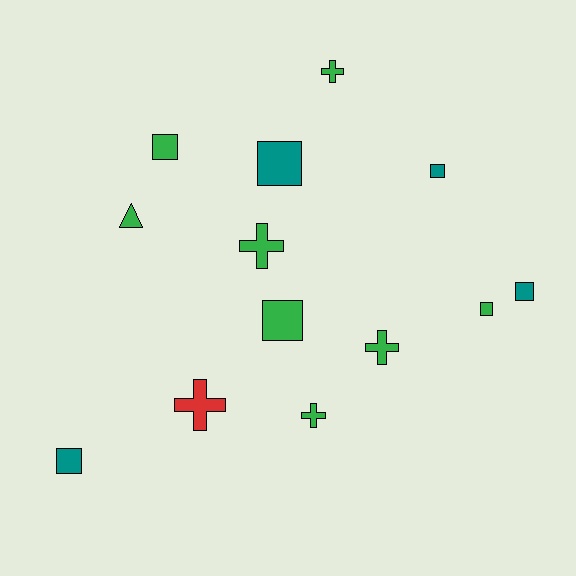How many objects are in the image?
There are 13 objects.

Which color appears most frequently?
Green, with 8 objects.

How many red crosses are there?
There is 1 red cross.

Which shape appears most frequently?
Square, with 7 objects.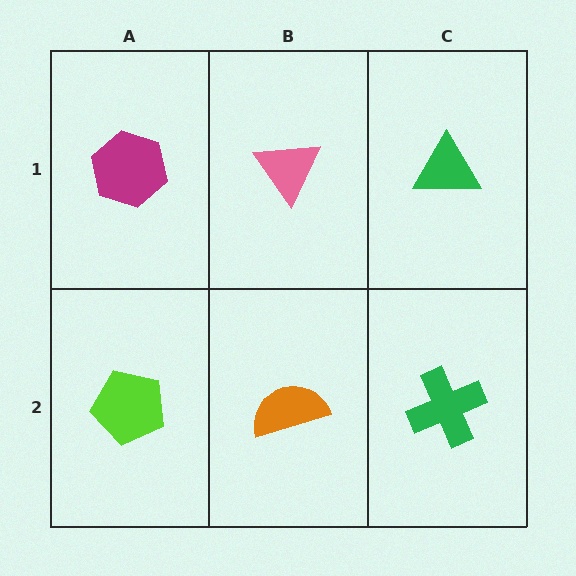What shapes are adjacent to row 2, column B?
A pink triangle (row 1, column B), a lime pentagon (row 2, column A), a green cross (row 2, column C).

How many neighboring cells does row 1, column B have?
3.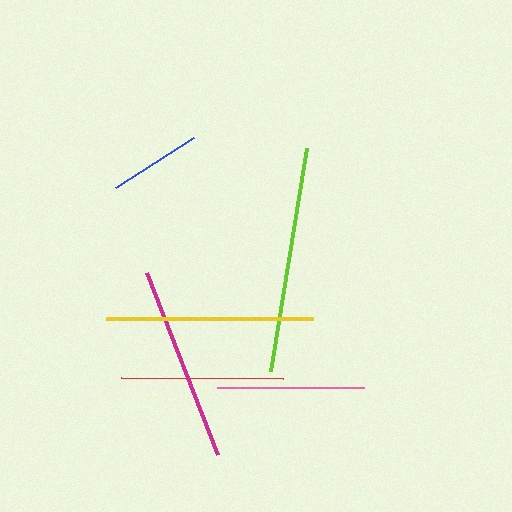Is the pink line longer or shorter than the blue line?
The pink line is longer than the blue line.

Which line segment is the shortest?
The blue line is the shortest at approximately 92 pixels.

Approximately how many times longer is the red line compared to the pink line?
The red line is approximately 1.1 times the length of the pink line.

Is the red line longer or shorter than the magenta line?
The magenta line is longer than the red line.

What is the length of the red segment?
The red segment is approximately 162 pixels long.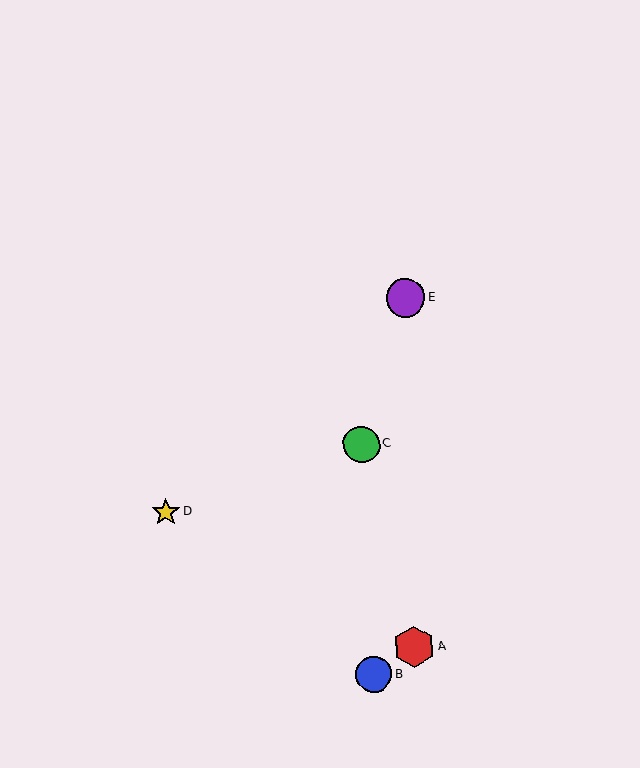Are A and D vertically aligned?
No, A is at x≈414 and D is at x≈166.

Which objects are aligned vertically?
Objects A, E are aligned vertically.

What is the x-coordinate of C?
Object C is at x≈361.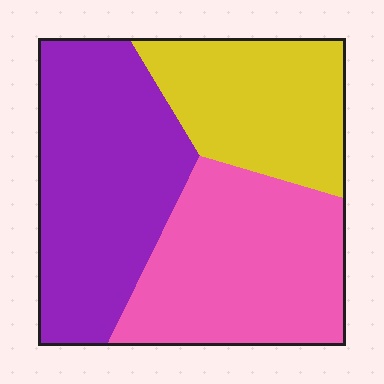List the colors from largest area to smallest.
From largest to smallest: purple, pink, yellow.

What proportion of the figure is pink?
Pink takes up about one third (1/3) of the figure.